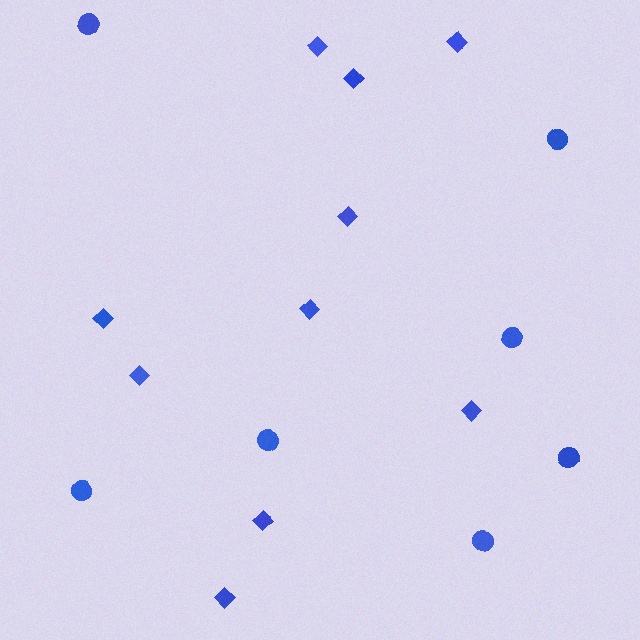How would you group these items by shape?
There are 2 groups: one group of circles (7) and one group of diamonds (10).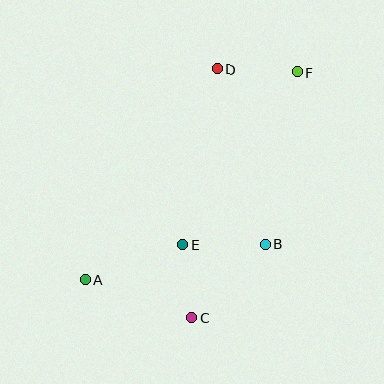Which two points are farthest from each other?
Points A and F are farthest from each other.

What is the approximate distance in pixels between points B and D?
The distance between B and D is approximately 182 pixels.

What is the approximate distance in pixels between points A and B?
The distance between A and B is approximately 184 pixels.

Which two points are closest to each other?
Points C and E are closest to each other.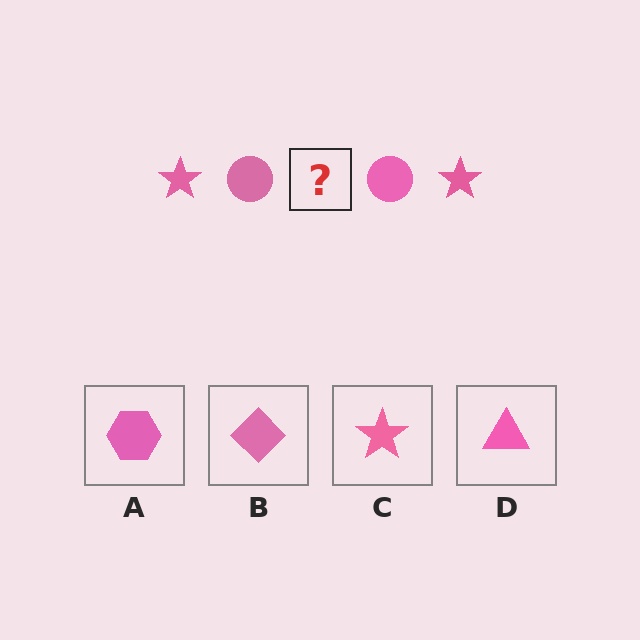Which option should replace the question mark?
Option C.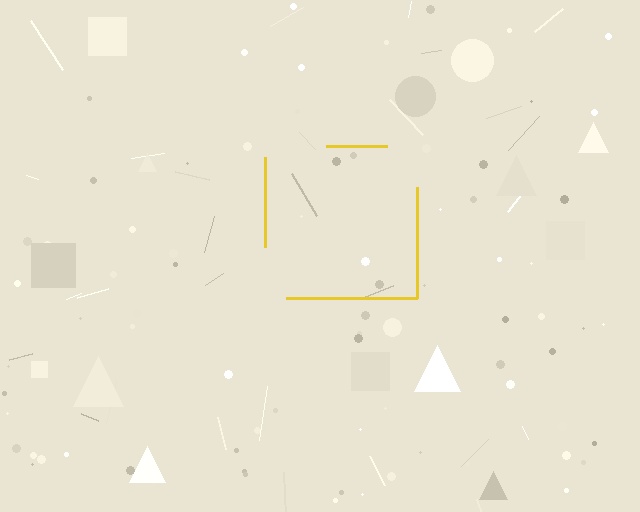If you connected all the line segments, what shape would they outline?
They would outline a square.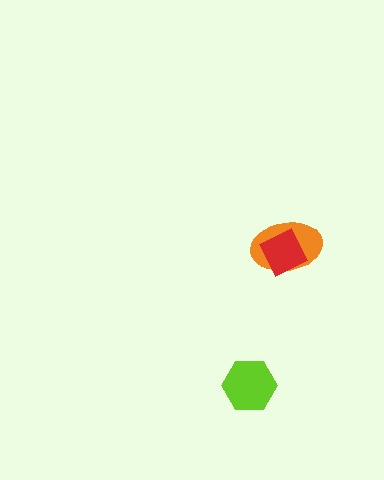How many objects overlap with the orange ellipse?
1 object overlaps with the orange ellipse.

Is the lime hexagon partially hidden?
No, no other shape covers it.